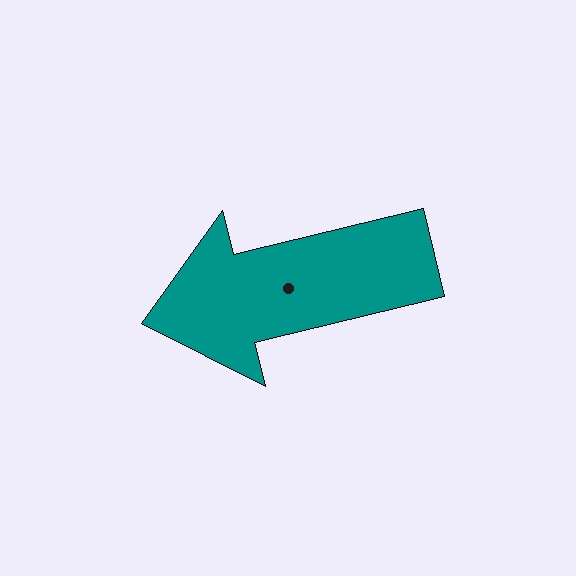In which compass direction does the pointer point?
West.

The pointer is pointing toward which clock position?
Roughly 9 o'clock.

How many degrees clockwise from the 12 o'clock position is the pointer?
Approximately 256 degrees.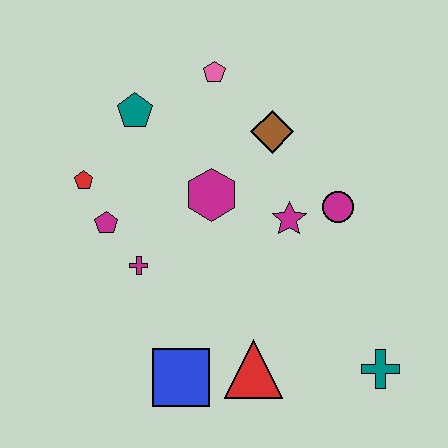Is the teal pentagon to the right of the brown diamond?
No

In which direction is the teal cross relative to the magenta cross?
The teal cross is to the right of the magenta cross.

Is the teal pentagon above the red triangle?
Yes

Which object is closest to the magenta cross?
The magenta pentagon is closest to the magenta cross.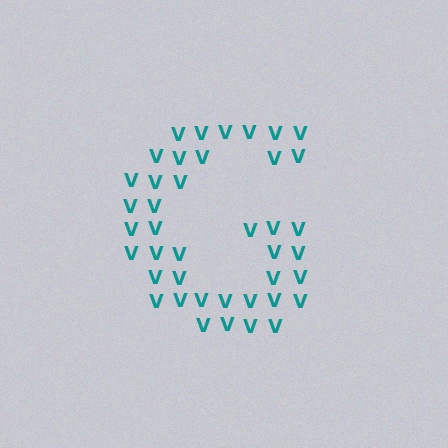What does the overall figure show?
The overall figure shows the letter G.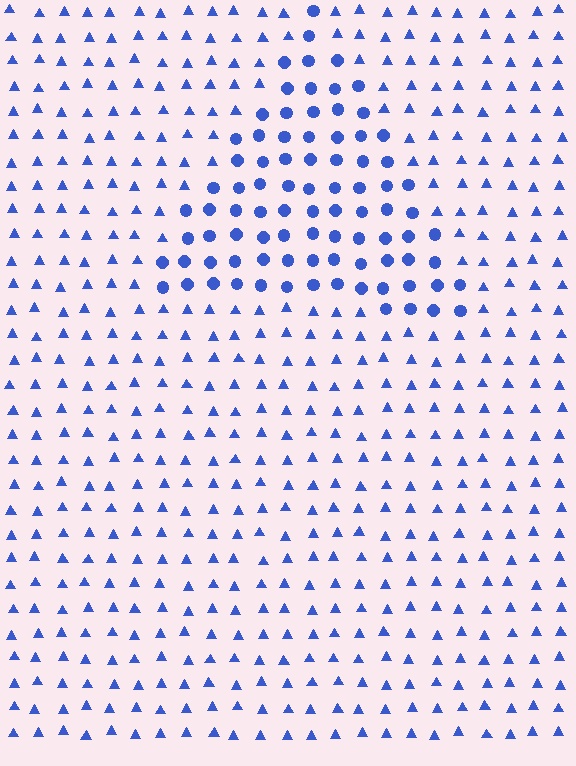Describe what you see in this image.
The image is filled with small blue elements arranged in a uniform grid. A triangle-shaped region contains circles, while the surrounding area contains triangles. The boundary is defined purely by the change in element shape.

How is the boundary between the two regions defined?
The boundary is defined by a change in element shape: circles inside vs. triangles outside. All elements share the same color and spacing.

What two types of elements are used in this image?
The image uses circles inside the triangle region and triangles outside it.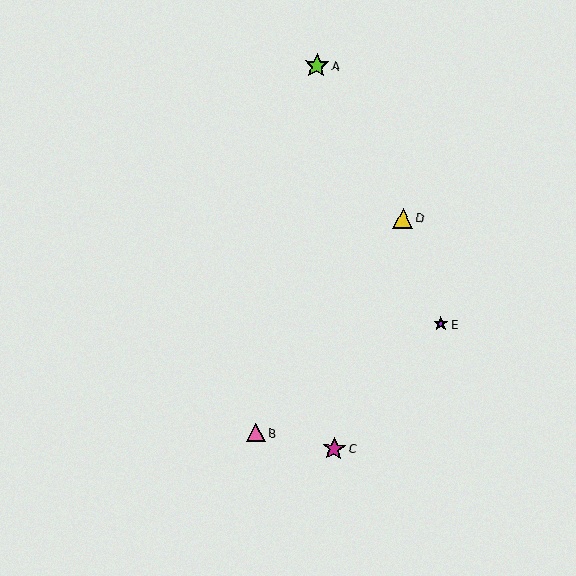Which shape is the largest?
The lime star (labeled A) is the largest.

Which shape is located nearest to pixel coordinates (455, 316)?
The purple star (labeled E) at (441, 324) is nearest to that location.